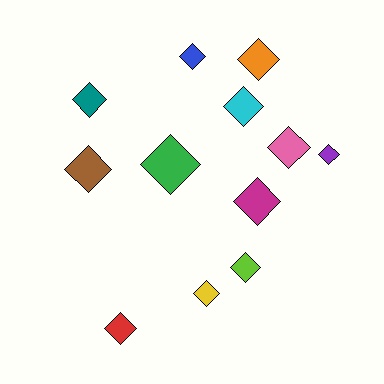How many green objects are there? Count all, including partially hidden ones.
There is 1 green object.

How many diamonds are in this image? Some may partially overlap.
There are 12 diamonds.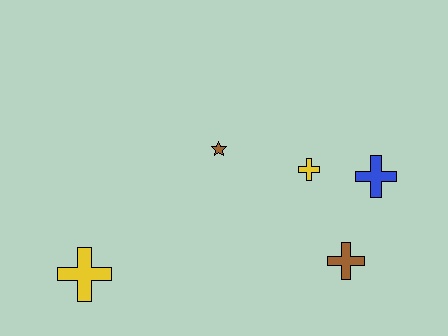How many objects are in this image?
There are 5 objects.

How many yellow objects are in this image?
There are 2 yellow objects.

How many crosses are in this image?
There are 4 crosses.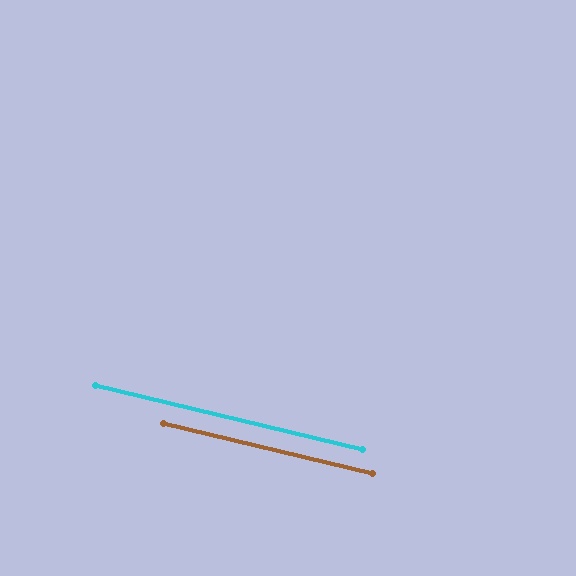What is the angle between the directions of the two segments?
Approximately 0 degrees.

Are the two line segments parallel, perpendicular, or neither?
Parallel — their directions differ by only 0.2°.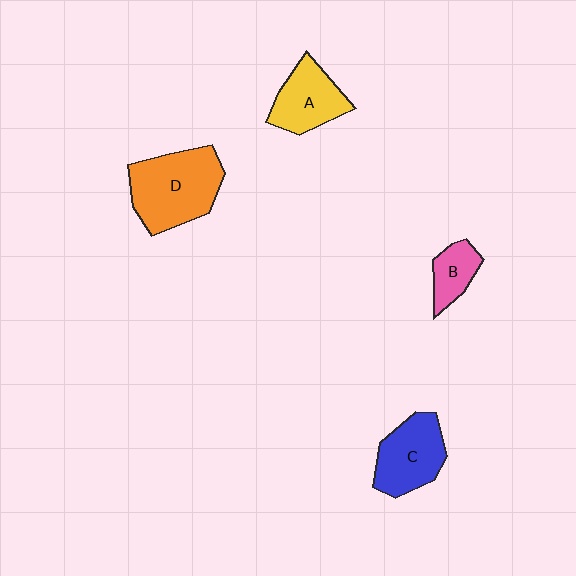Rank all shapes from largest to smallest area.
From largest to smallest: D (orange), C (blue), A (yellow), B (pink).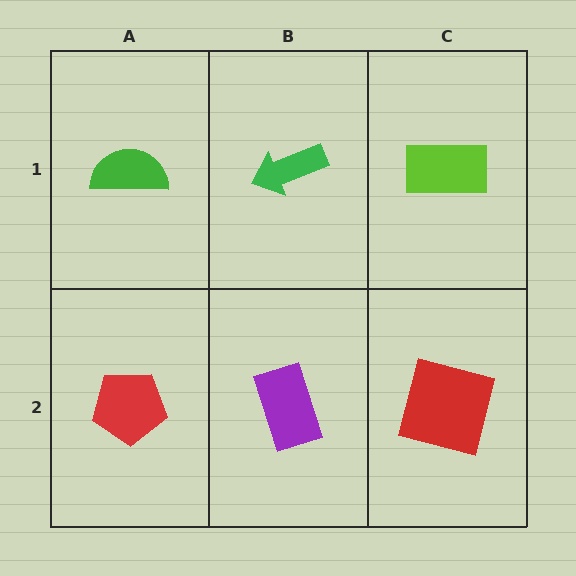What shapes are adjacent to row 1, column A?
A red pentagon (row 2, column A), a green arrow (row 1, column B).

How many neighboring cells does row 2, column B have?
3.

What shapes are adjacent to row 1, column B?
A purple rectangle (row 2, column B), a green semicircle (row 1, column A), a lime rectangle (row 1, column C).